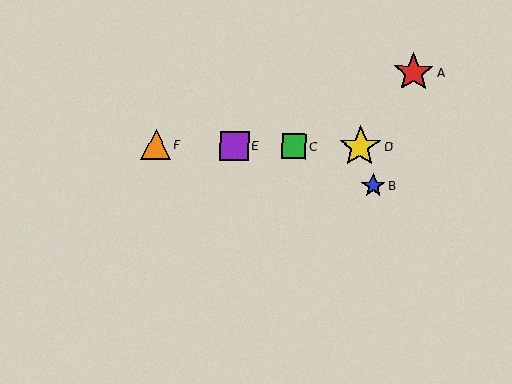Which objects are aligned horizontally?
Objects C, D, E, F are aligned horizontally.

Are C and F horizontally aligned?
Yes, both are at y≈146.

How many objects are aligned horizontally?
4 objects (C, D, E, F) are aligned horizontally.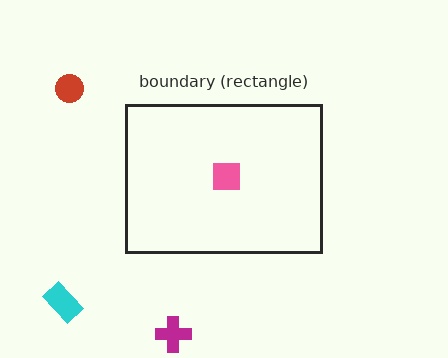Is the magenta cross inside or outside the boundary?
Outside.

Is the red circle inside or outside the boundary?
Outside.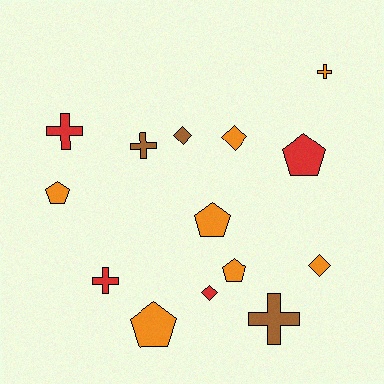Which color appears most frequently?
Orange, with 7 objects.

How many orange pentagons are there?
There are 4 orange pentagons.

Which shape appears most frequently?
Pentagon, with 5 objects.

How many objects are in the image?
There are 14 objects.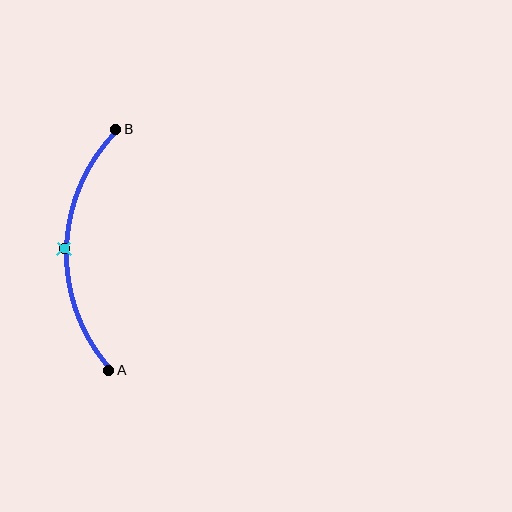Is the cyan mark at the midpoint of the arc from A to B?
Yes. The cyan mark lies on the arc at equal arc-length from both A and B — it is the arc midpoint.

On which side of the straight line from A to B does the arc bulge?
The arc bulges to the left of the straight line connecting A and B.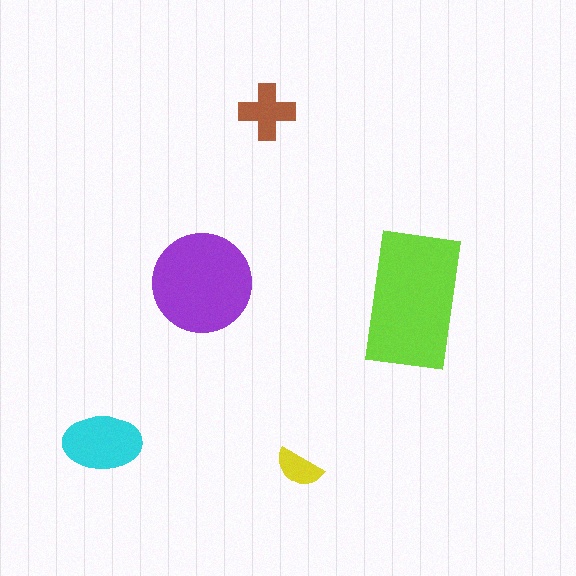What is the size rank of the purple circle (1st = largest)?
2nd.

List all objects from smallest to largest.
The yellow semicircle, the brown cross, the cyan ellipse, the purple circle, the lime rectangle.